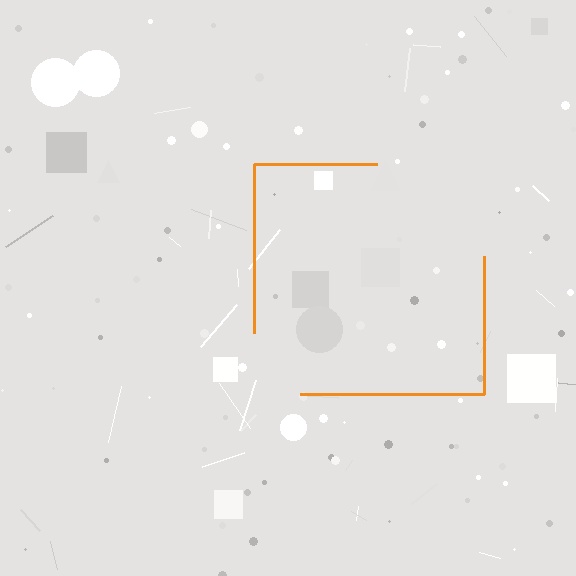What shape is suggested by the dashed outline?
The dashed outline suggests a square.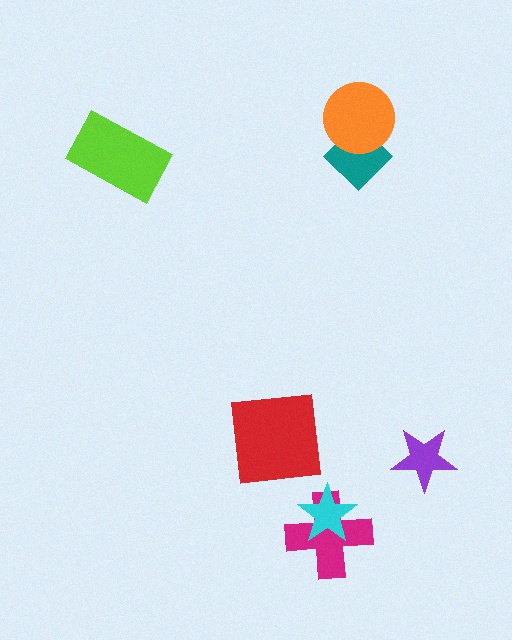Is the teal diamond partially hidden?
Yes, it is partially covered by another shape.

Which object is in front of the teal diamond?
The orange circle is in front of the teal diamond.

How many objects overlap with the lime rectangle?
0 objects overlap with the lime rectangle.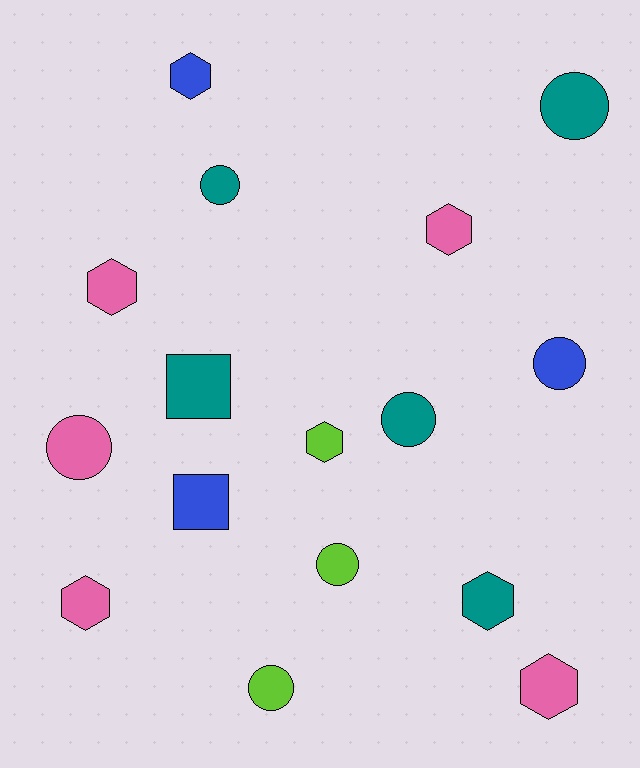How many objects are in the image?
There are 16 objects.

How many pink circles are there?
There is 1 pink circle.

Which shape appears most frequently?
Circle, with 7 objects.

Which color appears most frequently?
Teal, with 5 objects.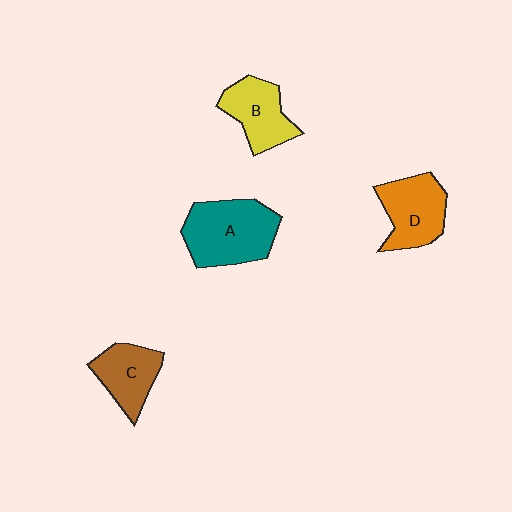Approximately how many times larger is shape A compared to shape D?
Approximately 1.3 times.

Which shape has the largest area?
Shape A (teal).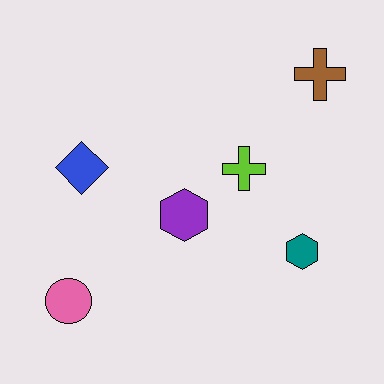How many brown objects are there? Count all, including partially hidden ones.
There is 1 brown object.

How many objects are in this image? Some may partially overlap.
There are 6 objects.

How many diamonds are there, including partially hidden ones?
There is 1 diamond.